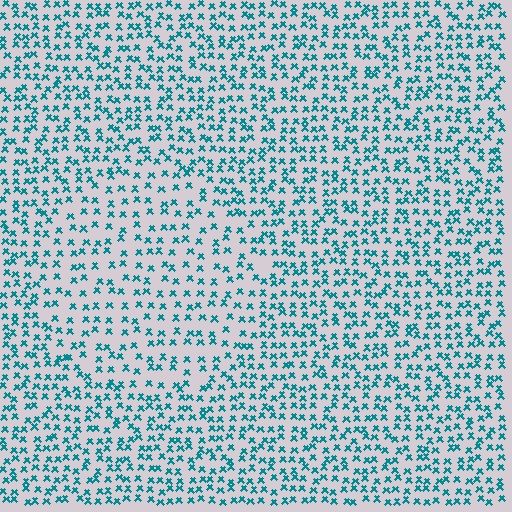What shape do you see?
I see a circle.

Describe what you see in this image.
The image contains small teal elements arranged at two different densities. A circle-shaped region is visible where the elements are less densely packed than the surrounding area.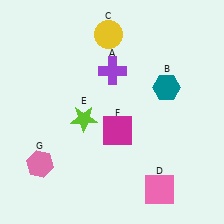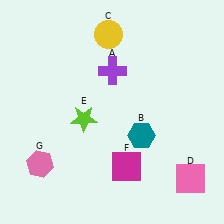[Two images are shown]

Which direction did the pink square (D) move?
The pink square (D) moved right.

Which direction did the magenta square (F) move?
The magenta square (F) moved down.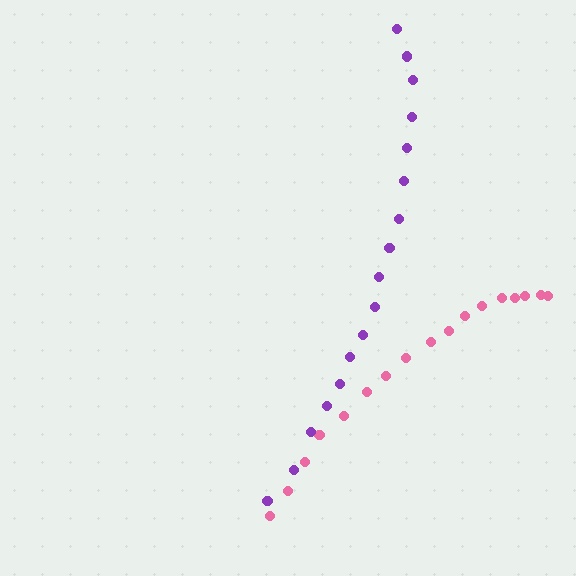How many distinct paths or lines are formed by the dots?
There are 2 distinct paths.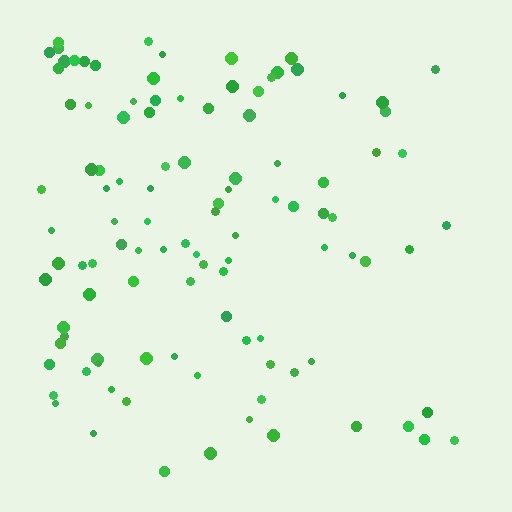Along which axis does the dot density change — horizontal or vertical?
Horizontal.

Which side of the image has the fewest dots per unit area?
The right.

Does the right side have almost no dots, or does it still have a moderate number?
Still a moderate number, just noticeably fewer than the left.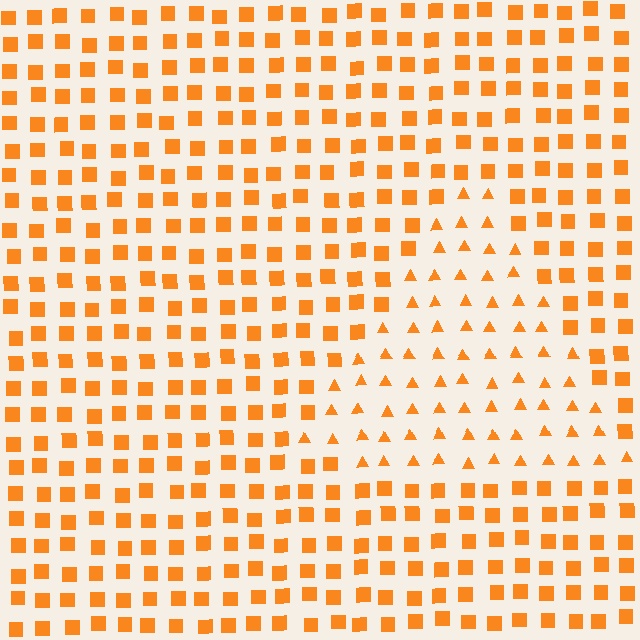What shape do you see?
I see a triangle.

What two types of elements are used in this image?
The image uses triangles inside the triangle region and squares outside it.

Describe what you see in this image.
The image is filled with small orange elements arranged in a uniform grid. A triangle-shaped region contains triangles, while the surrounding area contains squares. The boundary is defined purely by the change in element shape.